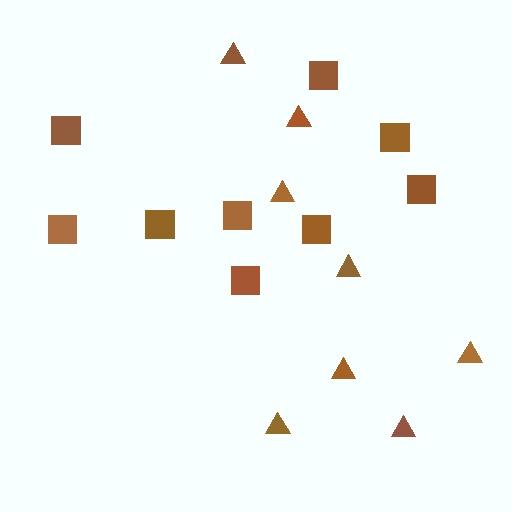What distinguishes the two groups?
There are 2 groups: one group of squares (9) and one group of triangles (8).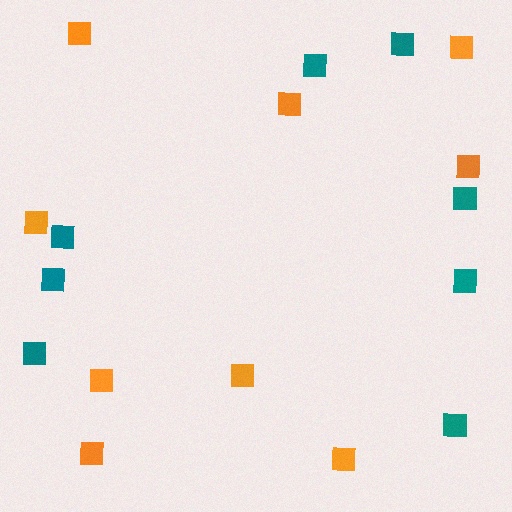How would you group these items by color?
There are 2 groups: one group of teal squares (8) and one group of orange squares (9).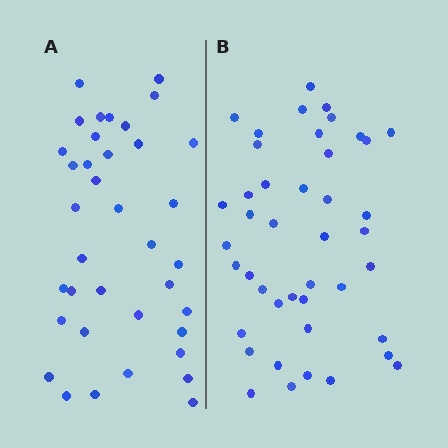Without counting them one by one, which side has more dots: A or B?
Region B (the right region) has more dots.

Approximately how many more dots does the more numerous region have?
Region B has about 6 more dots than region A.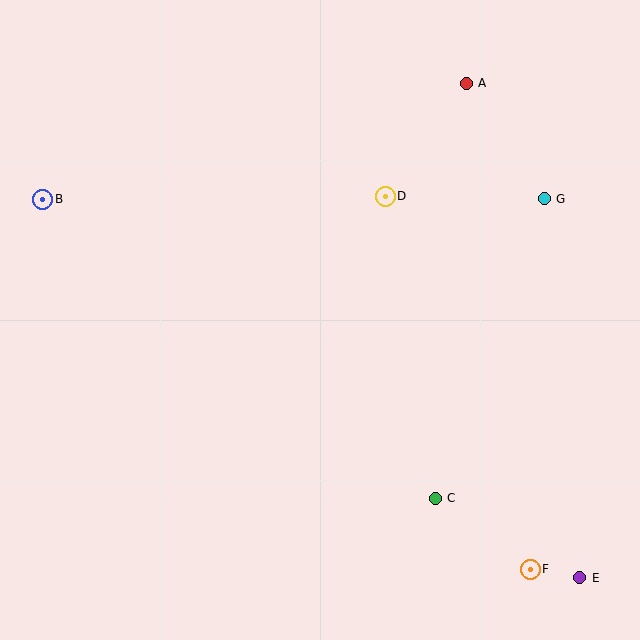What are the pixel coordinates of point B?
Point B is at (43, 199).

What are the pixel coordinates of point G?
Point G is at (544, 199).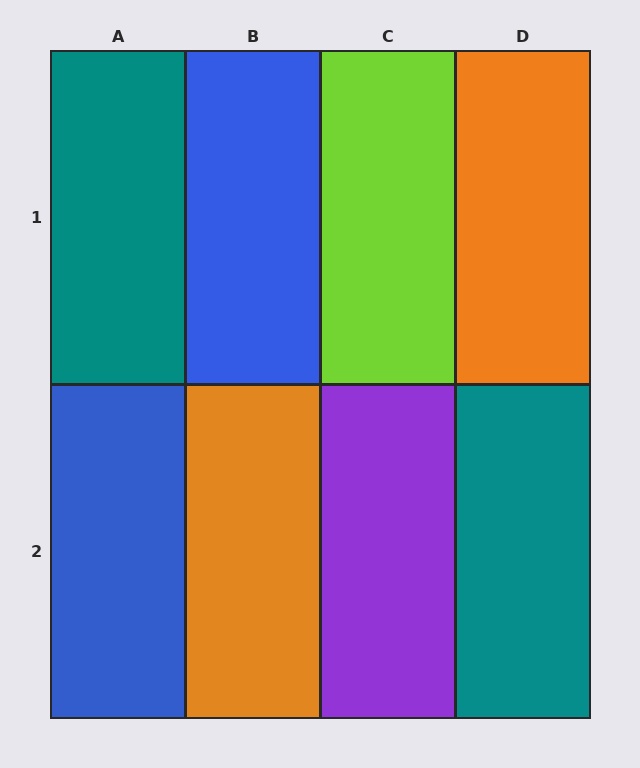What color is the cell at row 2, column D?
Teal.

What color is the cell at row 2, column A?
Blue.